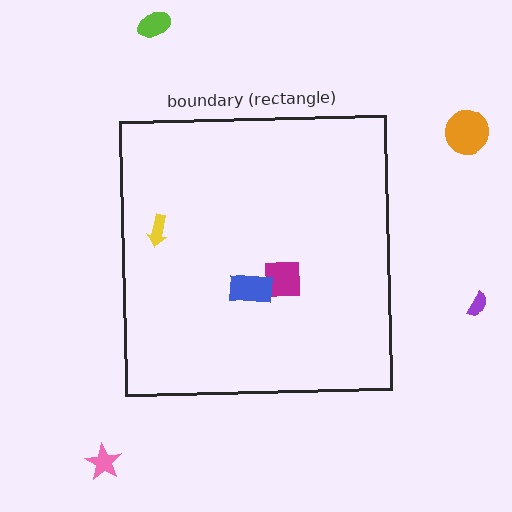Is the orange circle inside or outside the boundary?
Outside.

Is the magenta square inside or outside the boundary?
Inside.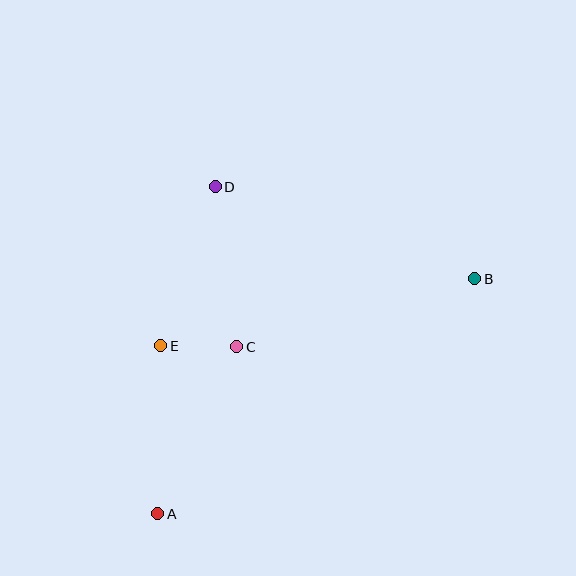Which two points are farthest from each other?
Points A and B are farthest from each other.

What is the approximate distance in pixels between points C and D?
The distance between C and D is approximately 161 pixels.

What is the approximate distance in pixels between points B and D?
The distance between B and D is approximately 275 pixels.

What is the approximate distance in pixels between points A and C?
The distance between A and C is approximately 185 pixels.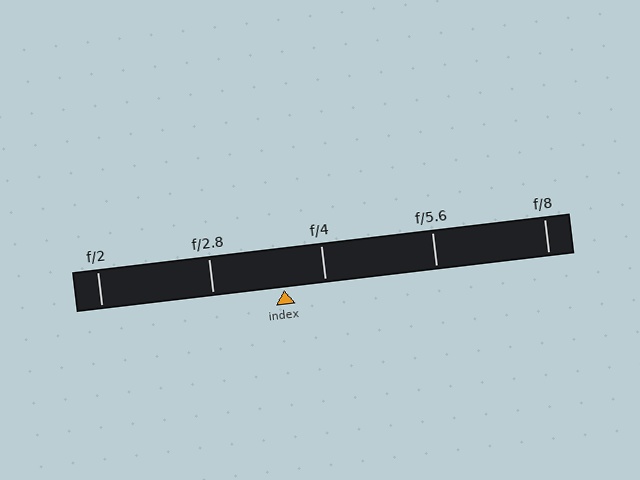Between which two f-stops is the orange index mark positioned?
The index mark is between f/2.8 and f/4.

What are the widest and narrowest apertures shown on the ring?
The widest aperture shown is f/2 and the narrowest is f/8.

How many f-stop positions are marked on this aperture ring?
There are 5 f-stop positions marked.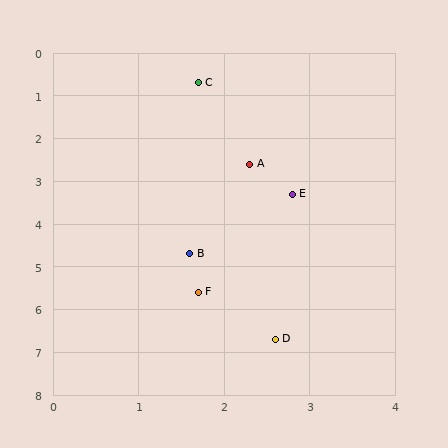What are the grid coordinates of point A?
Point A is at approximately (2.3, 2.6).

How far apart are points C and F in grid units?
Points C and F are about 4.9 grid units apart.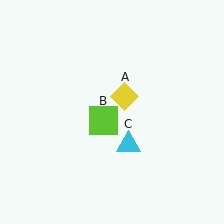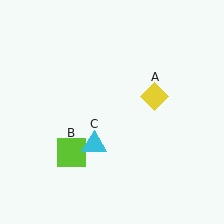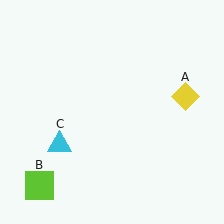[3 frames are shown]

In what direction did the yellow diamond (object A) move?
The yellow diamond (object A) moved right.